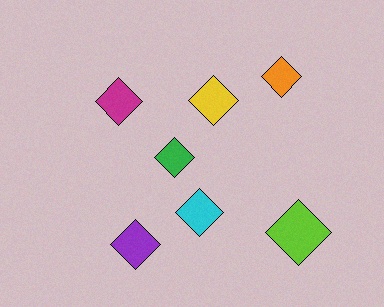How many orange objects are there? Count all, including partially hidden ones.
There is 1 orange object.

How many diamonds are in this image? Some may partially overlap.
There are 7 diamonds.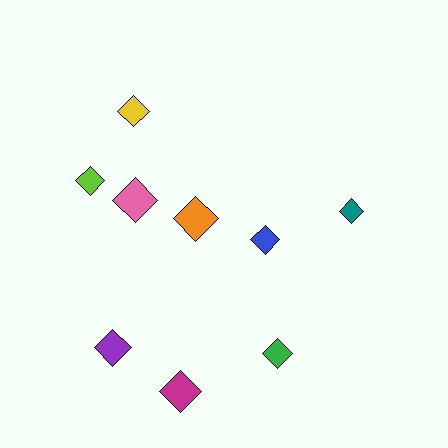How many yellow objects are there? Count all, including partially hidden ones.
There is 1 yellow object.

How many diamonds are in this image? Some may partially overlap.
There are 9 diamonds.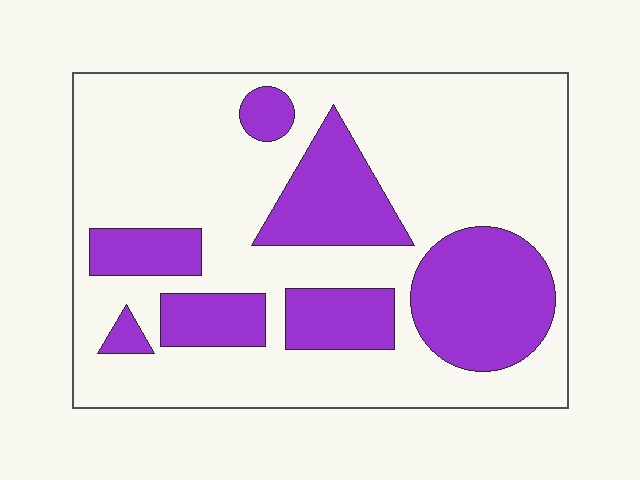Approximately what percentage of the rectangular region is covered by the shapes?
Approximately 30%.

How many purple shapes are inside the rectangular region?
7.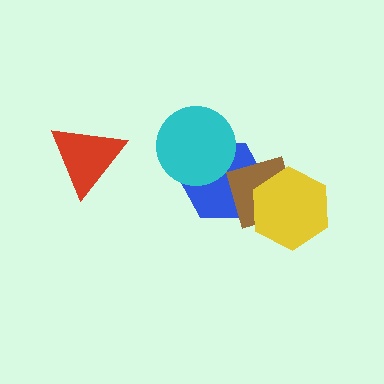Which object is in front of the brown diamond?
The yellow hexagon is in front of the brown diamond.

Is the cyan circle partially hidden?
No, no other shape covers it.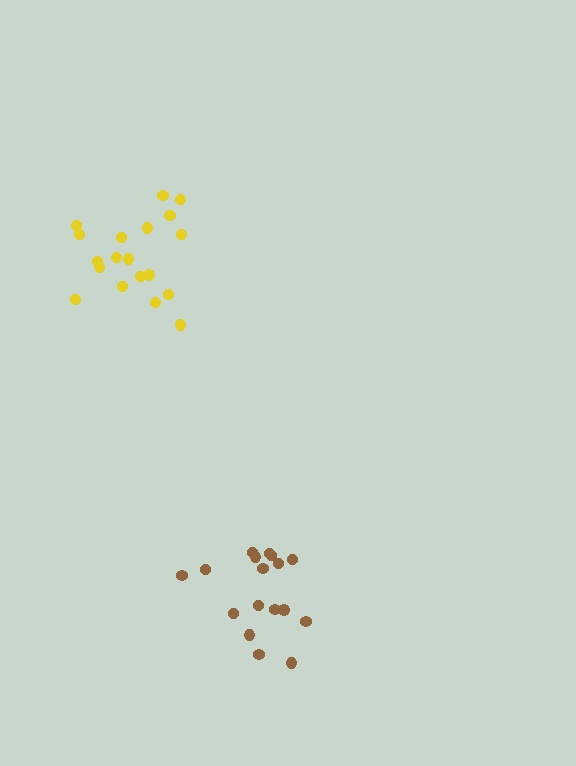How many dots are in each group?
Group 1: 17 dots, Group 2: 19 dots (36 total).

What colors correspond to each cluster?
The clusters are colored: brown, yellow.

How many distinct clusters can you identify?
There are 2 distinct clusters.